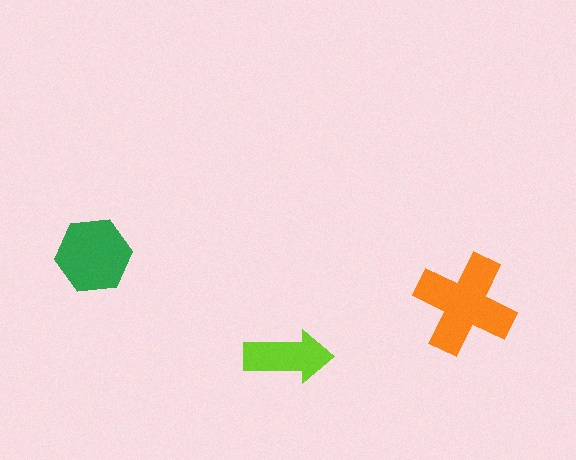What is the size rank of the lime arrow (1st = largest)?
3rd.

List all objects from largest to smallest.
The orange cross, the green hexagon, the lime arrow.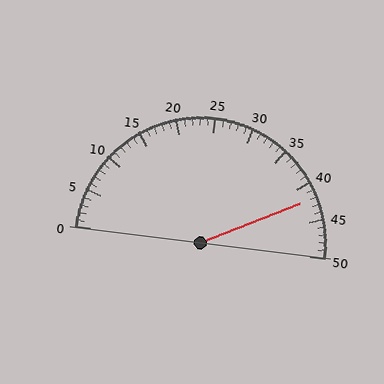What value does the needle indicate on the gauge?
The needle indicates approximately 42.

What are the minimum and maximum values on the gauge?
The gauge ranges from 0 to 50.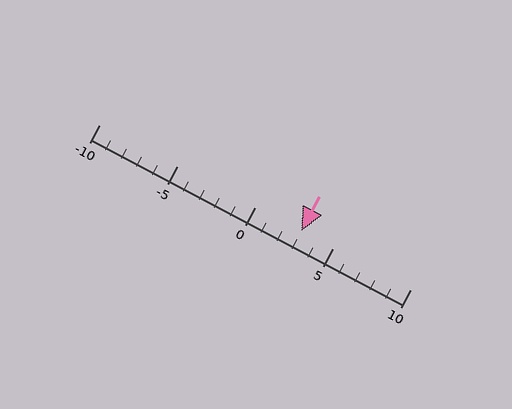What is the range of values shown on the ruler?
The ruler shows values from -10 to 10.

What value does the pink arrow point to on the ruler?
The pink arrow points to approximately 3.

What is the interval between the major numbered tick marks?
The major tick marks are spaced 5 units apart.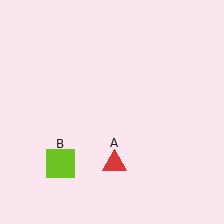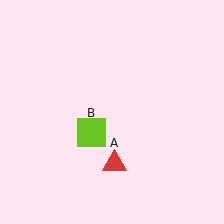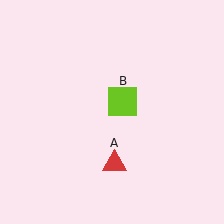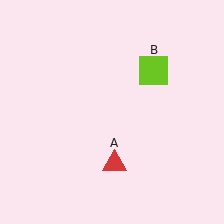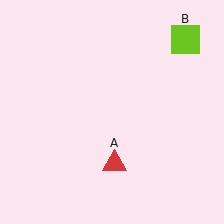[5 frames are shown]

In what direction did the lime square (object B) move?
The lime square (object B) moved up and to the right.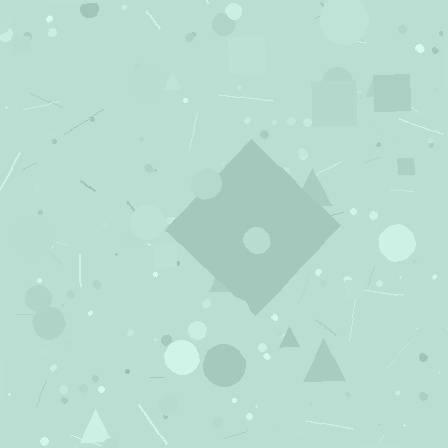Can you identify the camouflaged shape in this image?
The camouflaged shape is a diamond.